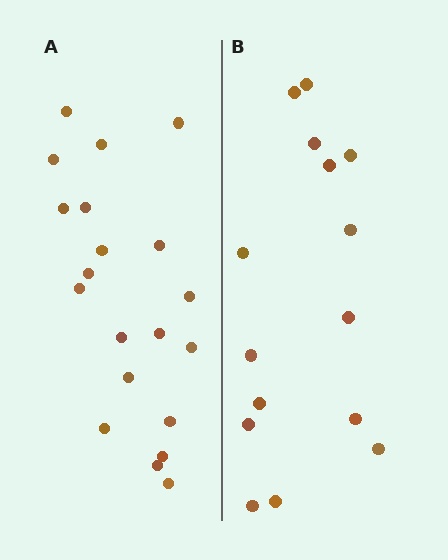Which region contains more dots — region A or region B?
Region A (the left region) has more dots.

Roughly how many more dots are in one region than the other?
Region A has about 5 more dots than region B.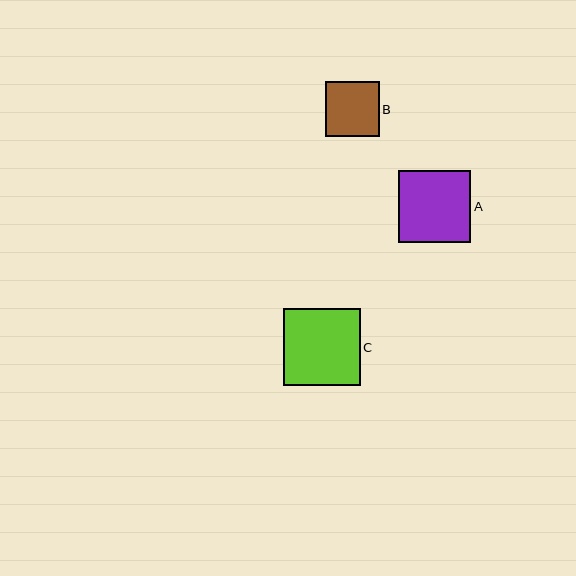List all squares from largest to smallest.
From largest to smallest: C, A, B.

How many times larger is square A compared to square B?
Square A is approximately 1.3 times the size of square B.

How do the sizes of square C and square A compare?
Square C and square A are approximately the same size.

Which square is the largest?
Square C is the largest with a size of approximately 77 pixels.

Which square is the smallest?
Square B is the smallest with a size of approximately 54 pixels.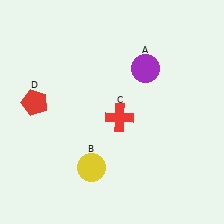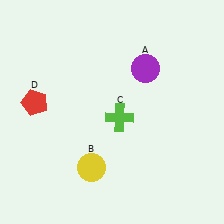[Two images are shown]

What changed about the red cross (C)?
In Image 1, C is red. In Image 2, it changed to lime.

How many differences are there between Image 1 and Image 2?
There is 1 difference between the two images.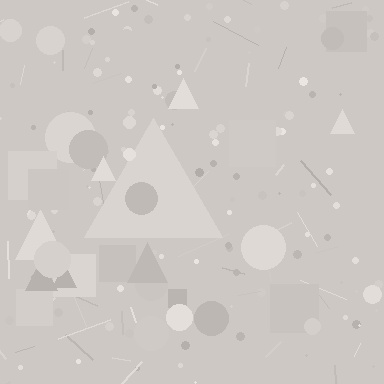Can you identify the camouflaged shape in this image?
The camouflaged shape is a triangle.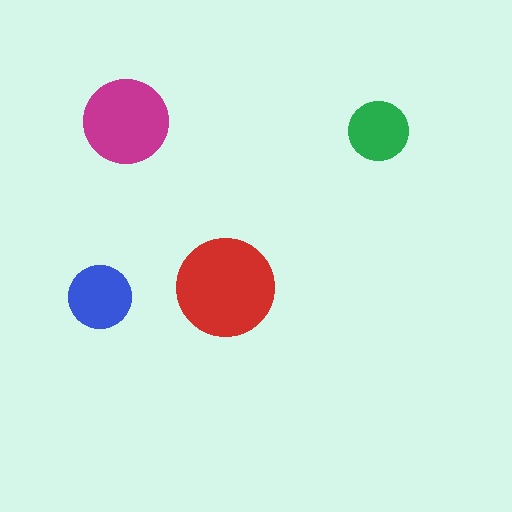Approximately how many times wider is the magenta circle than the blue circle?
About 1.5 times wider.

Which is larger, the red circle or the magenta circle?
The red one.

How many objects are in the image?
There are 4 objects in the image.